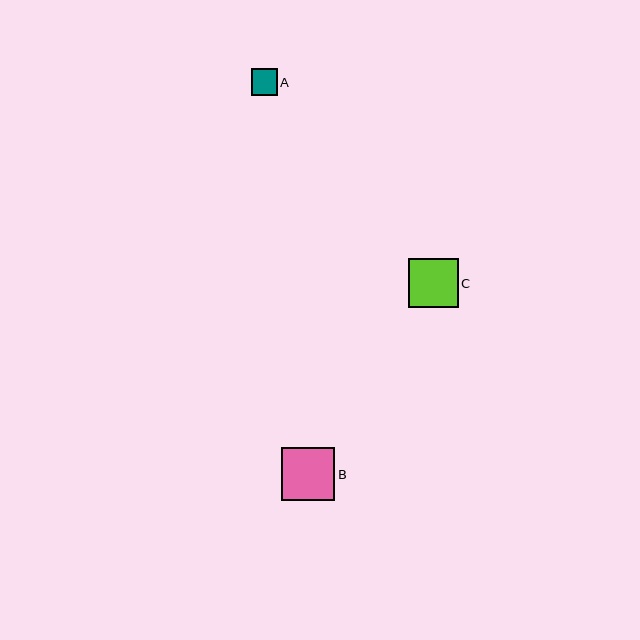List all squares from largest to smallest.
From largest to smallest: B, C, A.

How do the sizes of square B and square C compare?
Square B and square C are approximately the same size.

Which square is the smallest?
Square A is the smallest with a size of approximately 26 pixels.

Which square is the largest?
Square B is the largest with a size of approximately 53 pixels.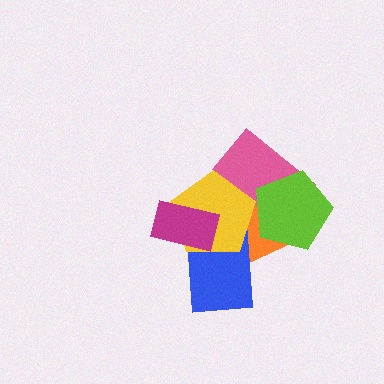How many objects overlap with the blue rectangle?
3 objects overlap with the blue rectangle.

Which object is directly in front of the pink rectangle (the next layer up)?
The lime pentagon is directly in front of the pink rectangle.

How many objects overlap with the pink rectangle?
3 objects overlap with the pink rectangle.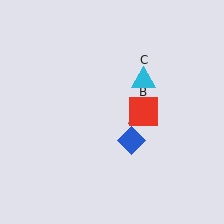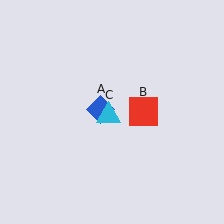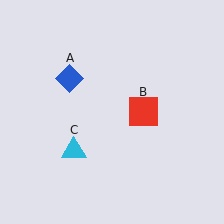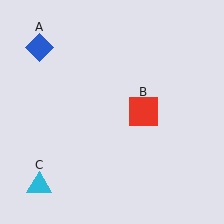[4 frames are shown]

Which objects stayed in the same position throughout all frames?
Red square (object B) remained stationary.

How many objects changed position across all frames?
2 objects changed position: blue diamond (object A), cyan triangle (object C).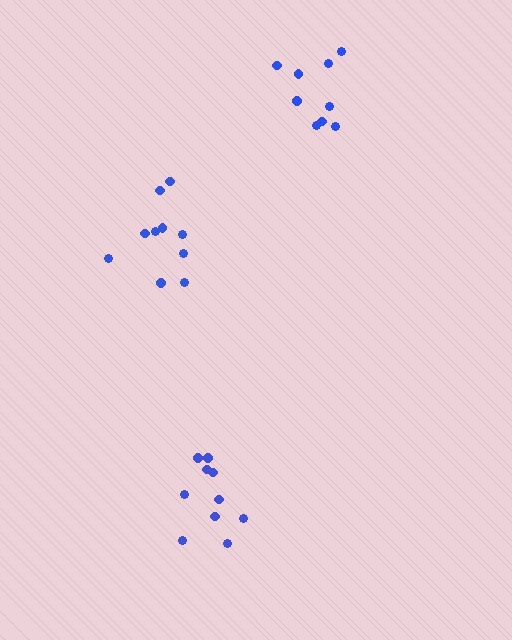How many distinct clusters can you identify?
There are 3 distinct clusters.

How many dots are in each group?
Group 1: 10 dots, Group 2: 10 dots, Group 3: 9 dots (29 total).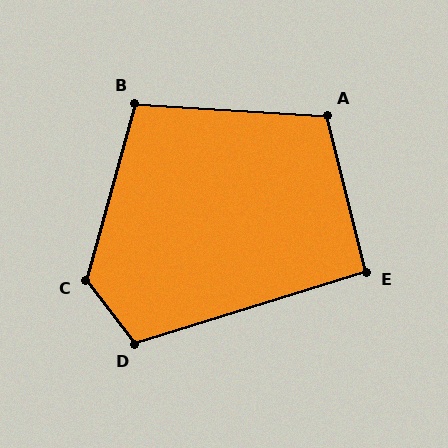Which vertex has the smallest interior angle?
E, at approximately 94 degrees.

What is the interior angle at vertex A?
Approximately 107 degrees (obtuse).